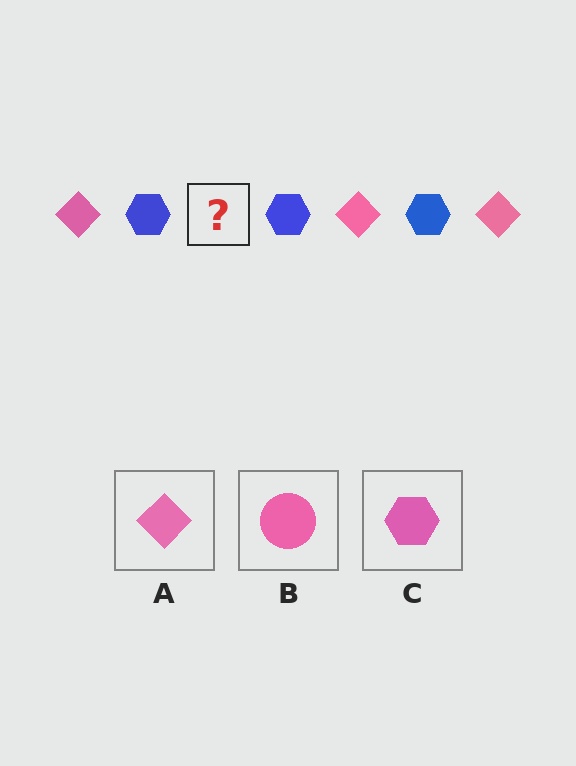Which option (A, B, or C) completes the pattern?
A.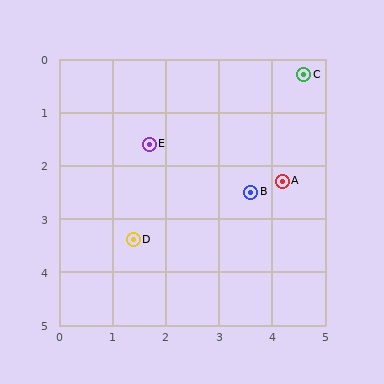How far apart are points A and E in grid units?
Points A and E are about 2.6 grid units apart.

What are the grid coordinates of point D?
Point D is at approximately (1.4, 3.4).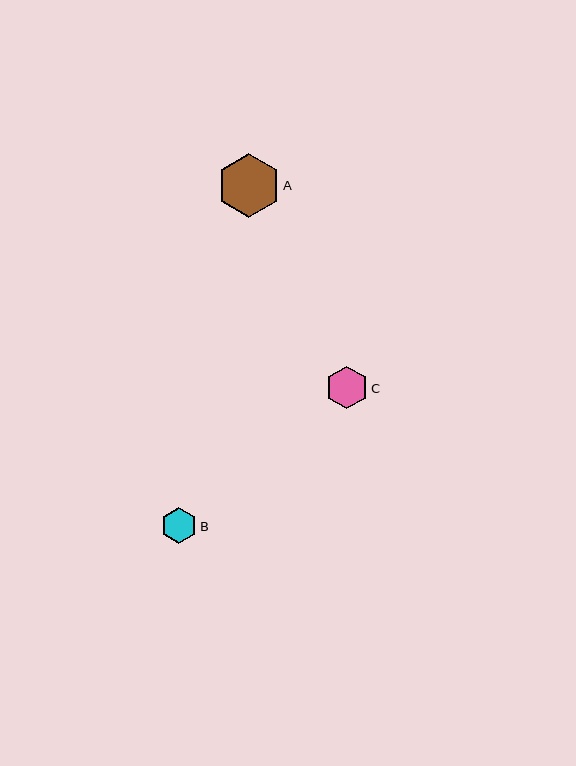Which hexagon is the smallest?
Hexagon B is the smallest with a size of approximately 35 pixels.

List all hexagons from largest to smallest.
From largest to smallest: A, C, B.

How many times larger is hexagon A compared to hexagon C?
Hexagon A is approximately 1.5 times the size of hexagon C.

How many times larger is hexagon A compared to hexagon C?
Hexagon A is approximately 1.5 times the size of hexagon C.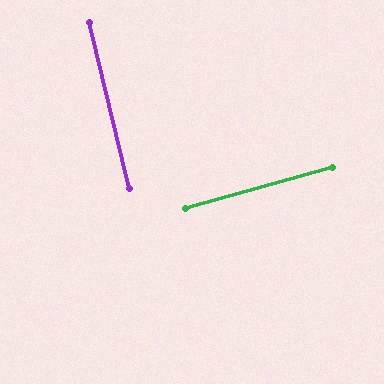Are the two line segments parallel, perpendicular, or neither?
Perpendicular — they meet at approximately 88°.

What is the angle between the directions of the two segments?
Approximately 88 degrees.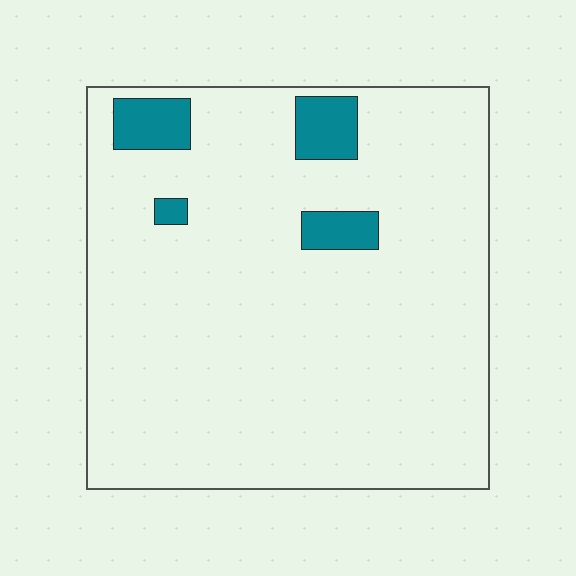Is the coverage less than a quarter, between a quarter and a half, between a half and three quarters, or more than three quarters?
Less than a quarter.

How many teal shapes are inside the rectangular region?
4.